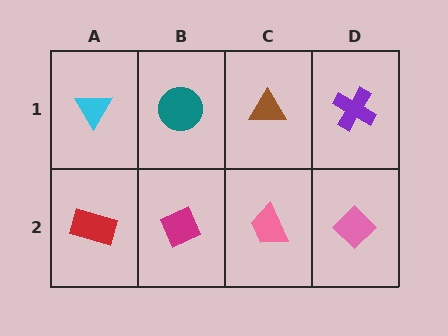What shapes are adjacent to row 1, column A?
A red rectangle (row 2, column A), a teal circle (row 1, column B).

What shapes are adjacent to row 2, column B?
A teal circle (row 1, column B), a red rectangle (row 2, column A), a pink trapezoid (row 2, column C).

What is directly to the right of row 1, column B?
A brown triangle.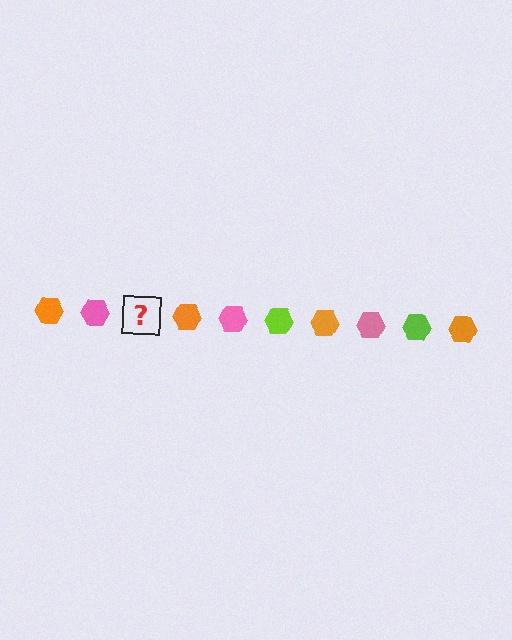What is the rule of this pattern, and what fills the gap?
The rule is that the pattern cycles through orange, pink, lime hexagons. The gap should be filled with a lime hexagon.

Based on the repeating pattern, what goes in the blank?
The blank should be a lime hexagon.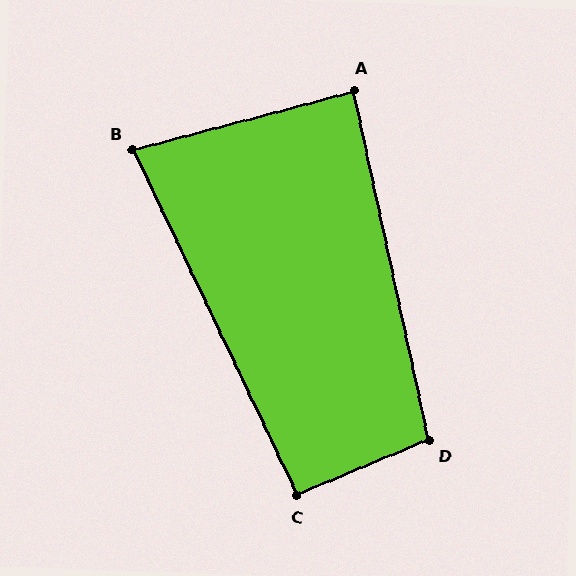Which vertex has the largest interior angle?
D, at approximately 100 degrees.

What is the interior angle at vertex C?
Approximately 93 degrees (approximately right).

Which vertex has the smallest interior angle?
B, at approximately 80 degrees.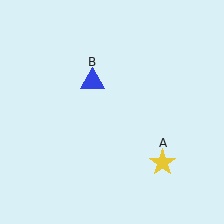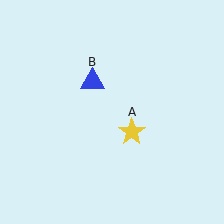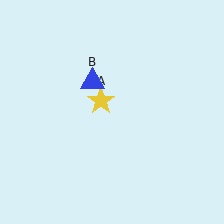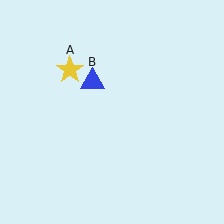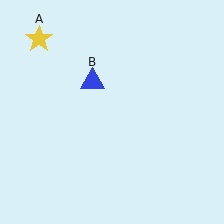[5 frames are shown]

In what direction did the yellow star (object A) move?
The yellow star (object A) moved up and to the left.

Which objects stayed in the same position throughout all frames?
Blue triangle (object B) remained stationary.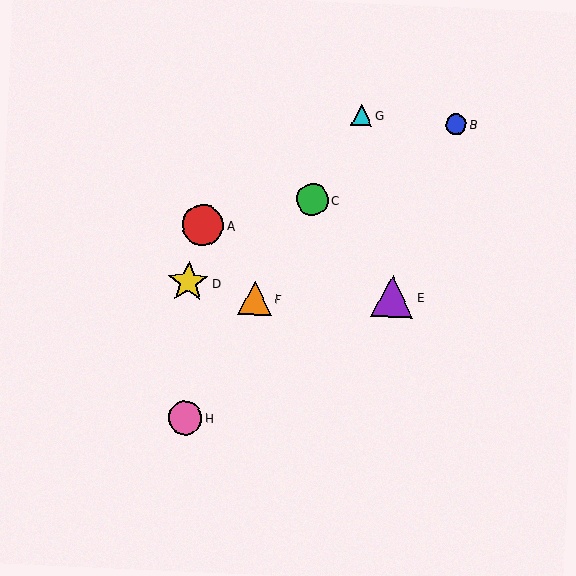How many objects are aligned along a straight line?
4 objects (C, F, G, H) are aligned along a straight line.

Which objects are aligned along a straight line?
Objects C, F, G, H are aligned along a straight line.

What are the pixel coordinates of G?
Object G is at (362, 115).